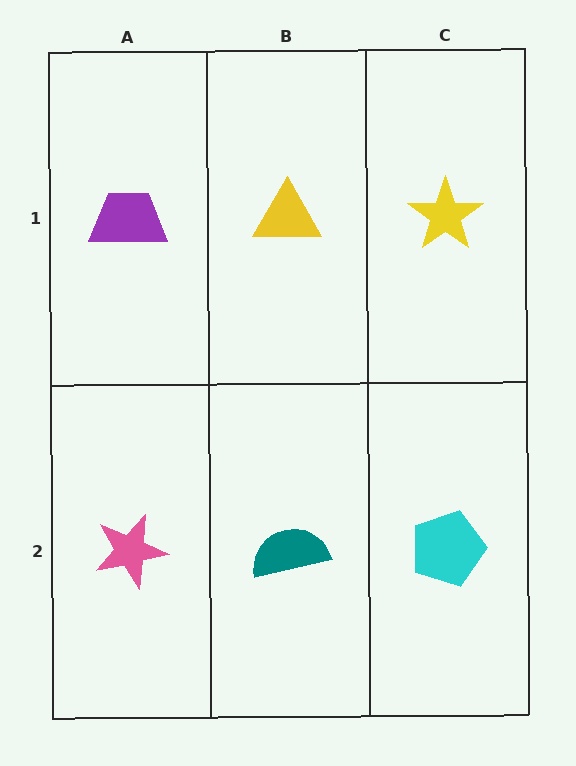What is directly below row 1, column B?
A teal semicircle.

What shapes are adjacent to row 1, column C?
A cyan pentagon (row 2, column C), a yellow triangle (row 1, column B).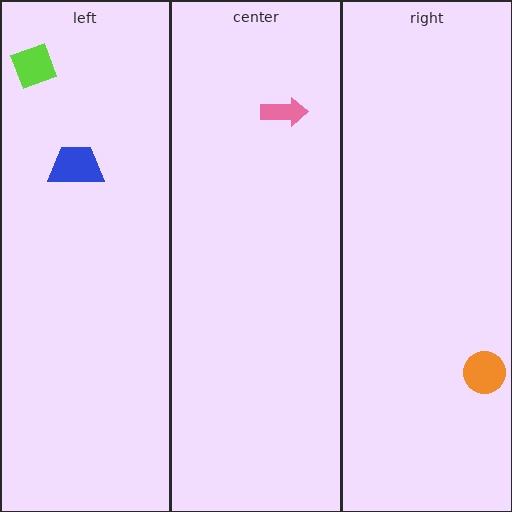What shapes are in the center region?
The pink arrow.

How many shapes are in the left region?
2.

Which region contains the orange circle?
The right region.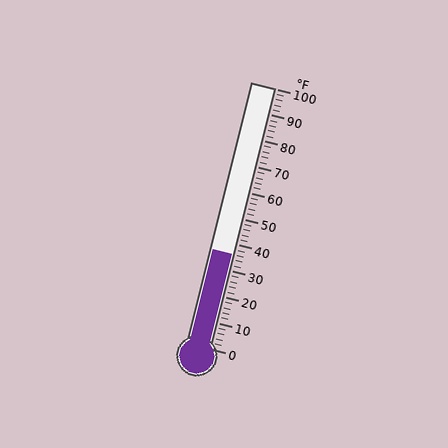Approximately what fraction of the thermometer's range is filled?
The thermometer is filled to approximately 35% of its range.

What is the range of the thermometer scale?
The thermometer scale ranges from 0°F to 100°F.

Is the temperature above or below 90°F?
The temperature is below 90°F.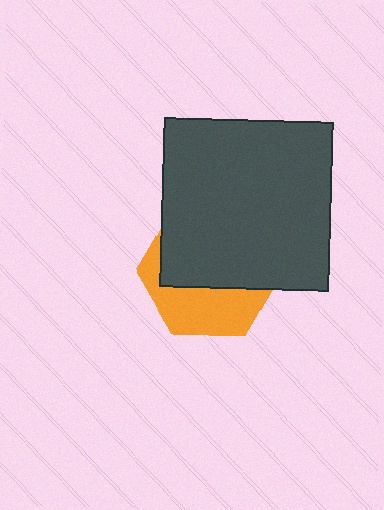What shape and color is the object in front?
The object in front is a dark gray square.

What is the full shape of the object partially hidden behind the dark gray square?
The partially hidden object is an orange hexagon.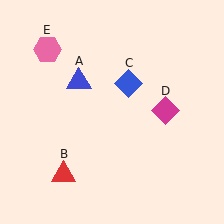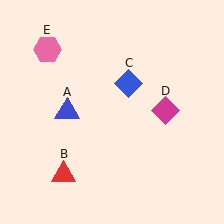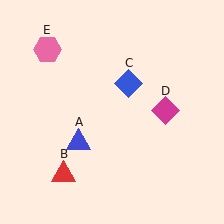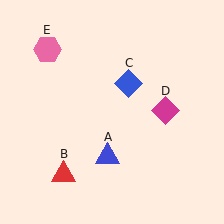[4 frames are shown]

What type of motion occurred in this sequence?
The blue triangle (object A) rotated counterclockwise around the center of the scene.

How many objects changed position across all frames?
1 object changed position: blue triangle (object A).